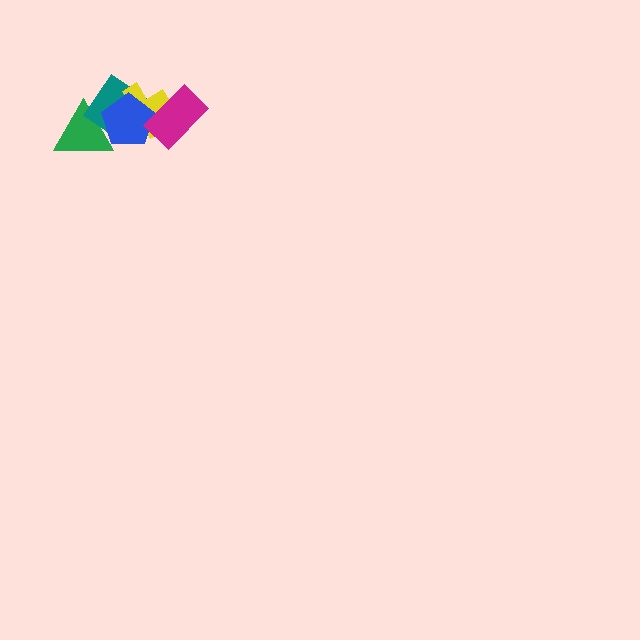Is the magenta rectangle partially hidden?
No, no other shape covers it.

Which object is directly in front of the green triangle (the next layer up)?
The teal diamond is directly in front of the green triangle.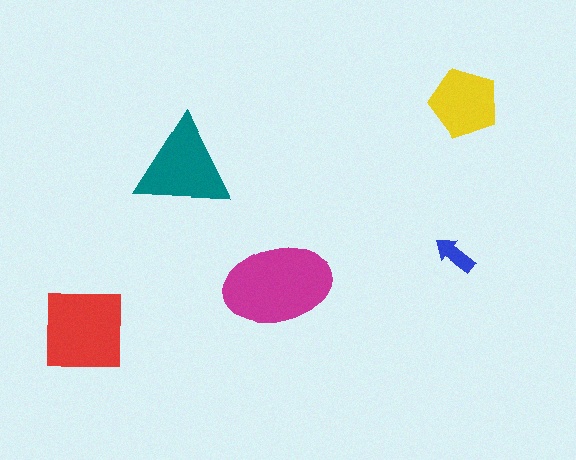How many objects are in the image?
There are 5 objects in the image.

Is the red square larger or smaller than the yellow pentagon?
Larger.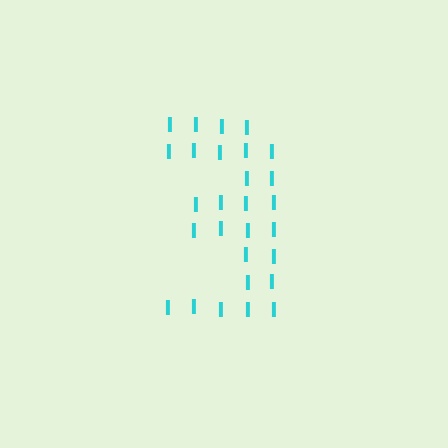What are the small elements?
The small elements are letter I's.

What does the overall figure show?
The overall figure shows the digit 3.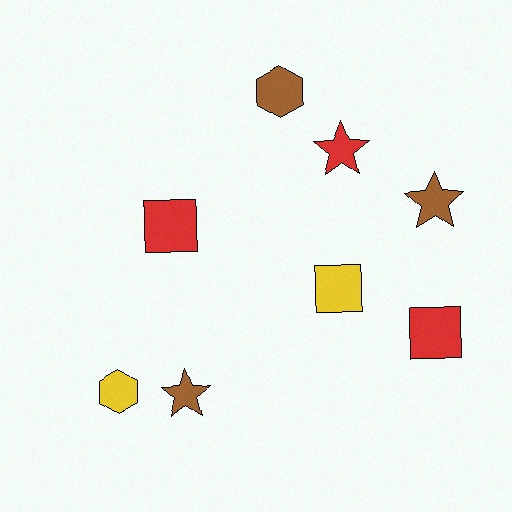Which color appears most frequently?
Brown, with 3 objects.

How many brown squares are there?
There are no brown squares.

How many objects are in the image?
There are 8 objects.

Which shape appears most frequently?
Star, with 3 objects.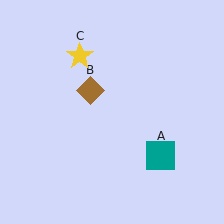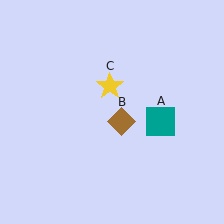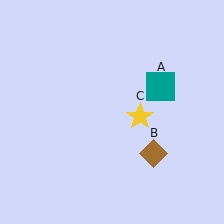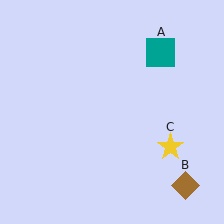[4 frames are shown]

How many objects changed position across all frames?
3 objects changed position: teal square (object A), brown diamond (object B), yellow star (object C).